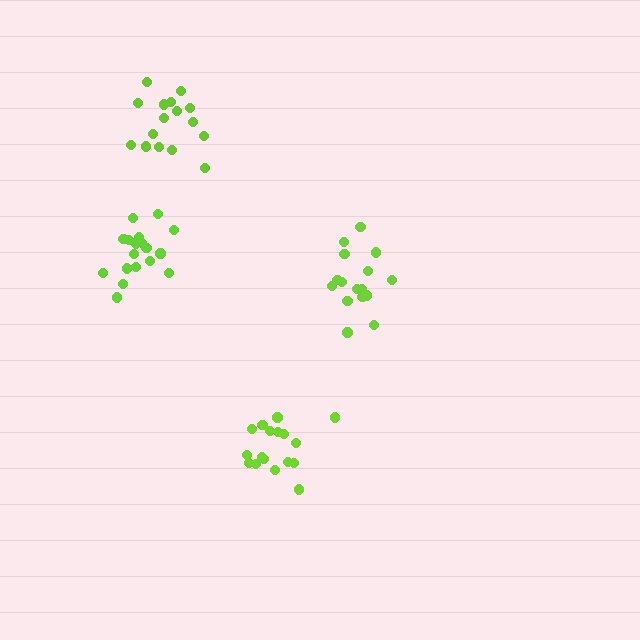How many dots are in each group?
Group 1: 16 dots, Group 2: 17 dots, Group 3: 16 dots, Group 4: 18 dots (67 total).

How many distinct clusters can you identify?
There are 4 distinct clusters.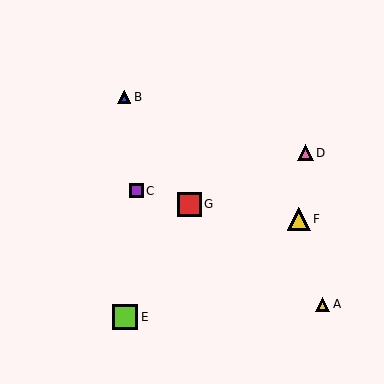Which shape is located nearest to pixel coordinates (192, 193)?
The red square (labeled G) at (189, 204) is nearest to that location.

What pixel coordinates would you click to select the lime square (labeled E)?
Click at (125, 317) to select the lime square E.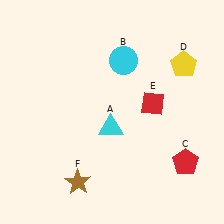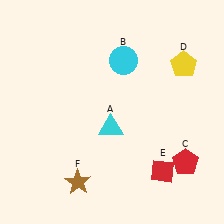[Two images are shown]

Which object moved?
The red diamond (E) moved down.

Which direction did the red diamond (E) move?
The red diamond (E) moved down.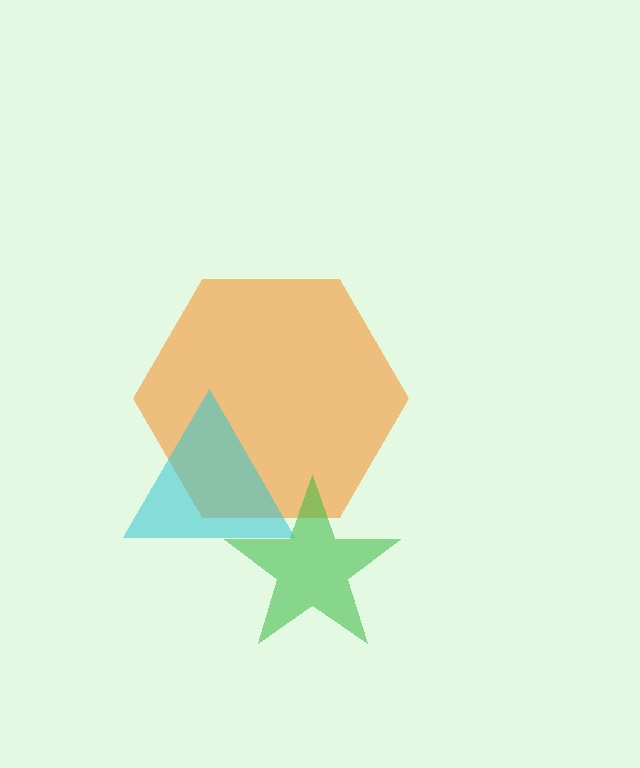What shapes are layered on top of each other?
The layered shapes are: an orange hexagon, a green star, a cyan triangle.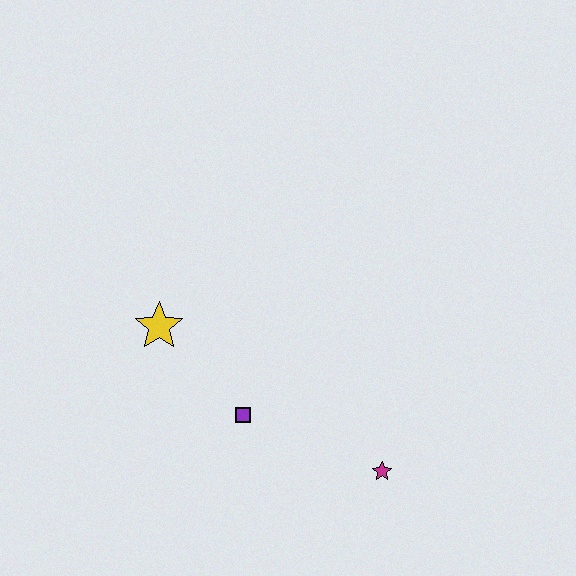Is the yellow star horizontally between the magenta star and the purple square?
No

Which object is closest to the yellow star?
The purple square is closest to the yellow star.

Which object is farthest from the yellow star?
The magenta star is farthest from the yellow star.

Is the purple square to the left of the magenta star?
Yes